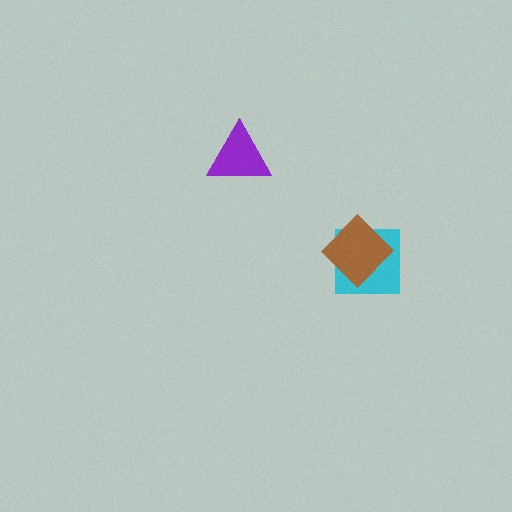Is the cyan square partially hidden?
Yes, it is partially covered by another shape.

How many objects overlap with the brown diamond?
1 object overlaps with the brown diamond.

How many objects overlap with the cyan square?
1 object overlaps with the cyan square.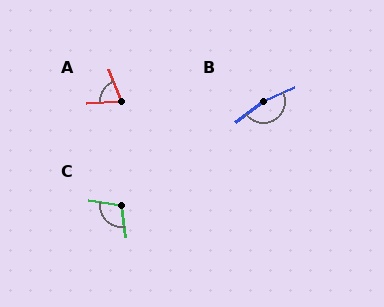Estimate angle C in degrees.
Approximately 107 degrees.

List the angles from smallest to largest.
A (71°), C (107°), B (168°).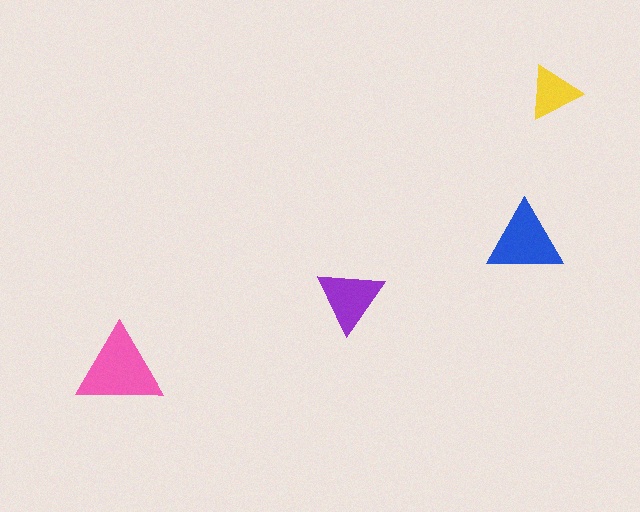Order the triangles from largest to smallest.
the pink one, the blue one, the purple one, the yellow one.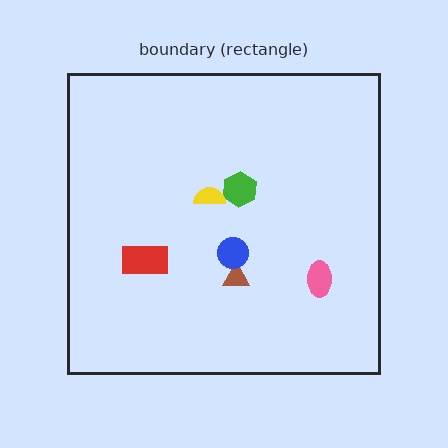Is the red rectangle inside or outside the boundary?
Inside.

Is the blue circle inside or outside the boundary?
Inside.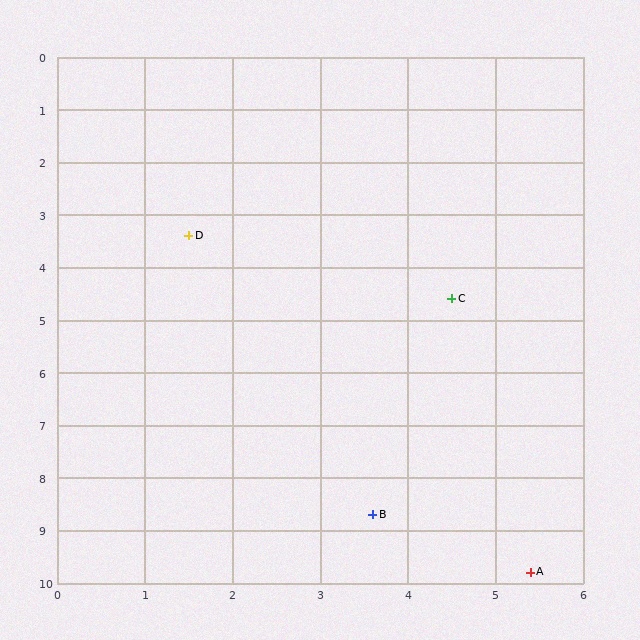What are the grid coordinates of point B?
Point B is at approximately (3.6, 8.7).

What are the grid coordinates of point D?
Point D is at approximately (1.5, 3.4).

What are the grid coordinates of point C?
Point C is at approximately (4.5, 4.6).